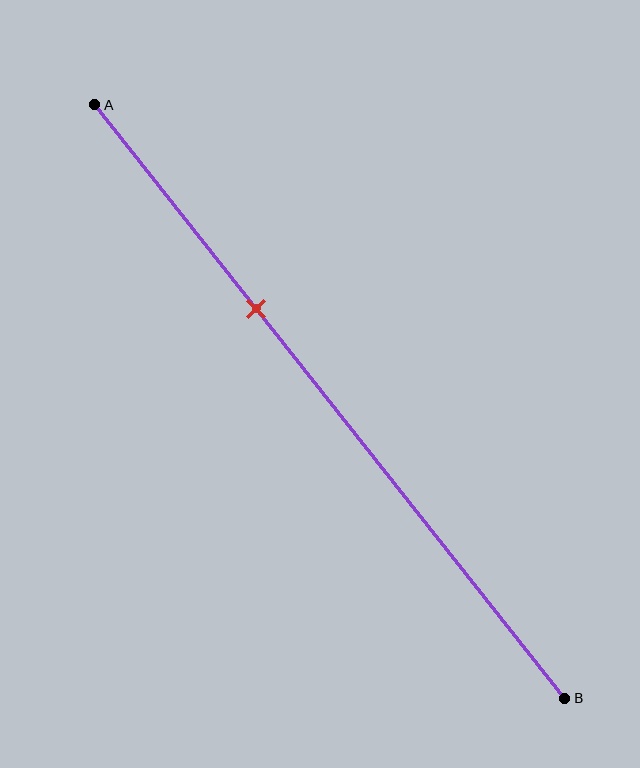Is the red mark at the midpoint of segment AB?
No, the mark is at about 35% from A, not at the 50% midpoint.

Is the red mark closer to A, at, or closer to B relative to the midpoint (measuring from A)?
The red mark is closer to point A than the midpoint of segment AB.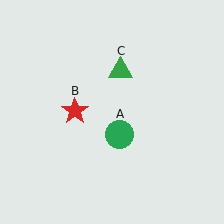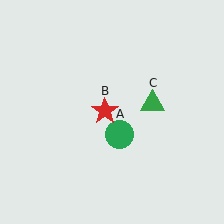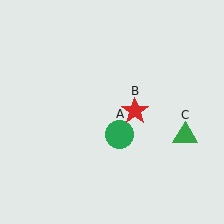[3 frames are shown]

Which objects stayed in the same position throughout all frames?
Green circle (object A) remained stationary.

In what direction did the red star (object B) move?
The red star (object B) moved right.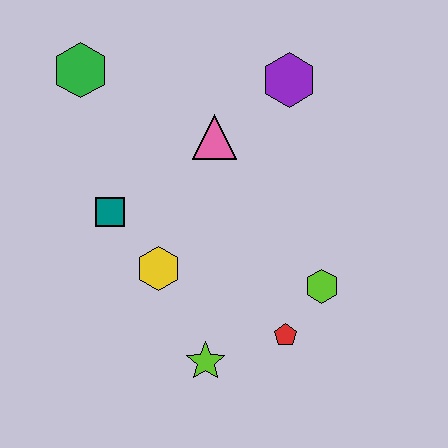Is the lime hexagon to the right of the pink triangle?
Yes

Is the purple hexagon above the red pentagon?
Yes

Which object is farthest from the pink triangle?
The lime star is farthest from the pink triangle.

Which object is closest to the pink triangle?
The purple hexagon is closest to the pink triangle.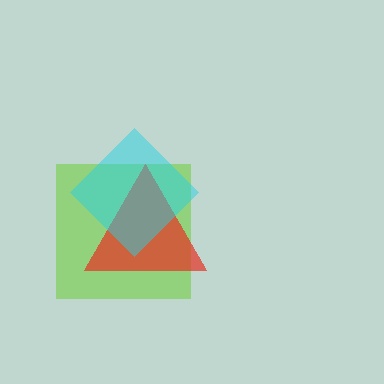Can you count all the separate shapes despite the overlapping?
Yes, there are 3 separate shapes.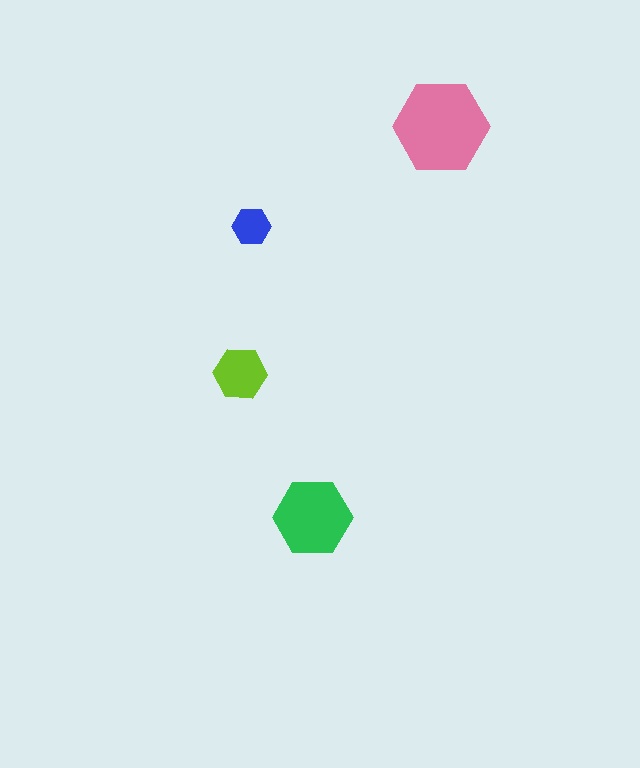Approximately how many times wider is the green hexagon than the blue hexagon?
About 2 times wider.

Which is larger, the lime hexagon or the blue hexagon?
The lime one.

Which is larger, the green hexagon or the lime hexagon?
The green one.